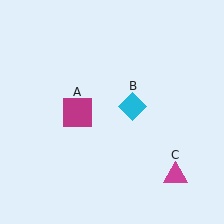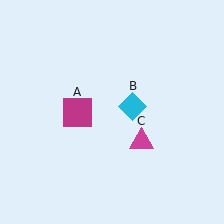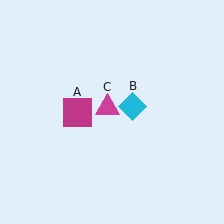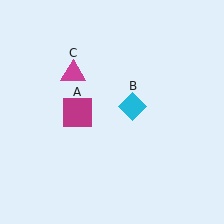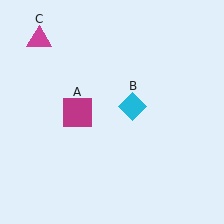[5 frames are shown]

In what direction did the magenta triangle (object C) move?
The magenta triangle (object C) moved up and to the left.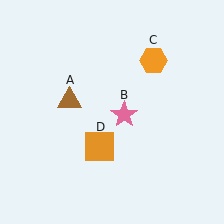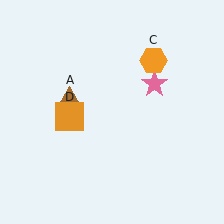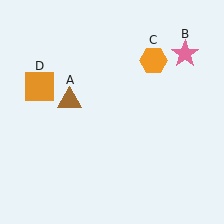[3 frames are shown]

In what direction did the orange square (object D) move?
The orange square (object D) moved up and to the left.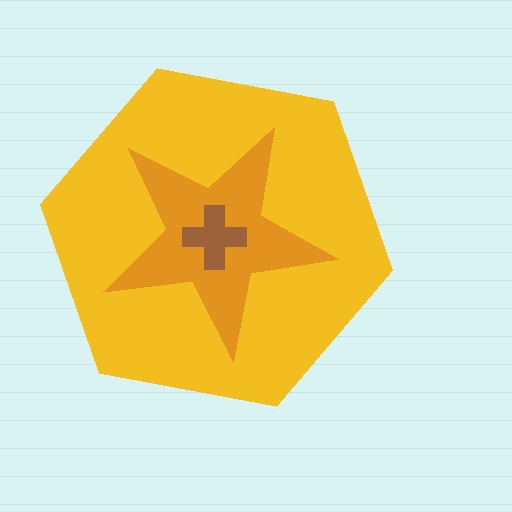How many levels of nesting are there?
3.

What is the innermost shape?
The brown cross.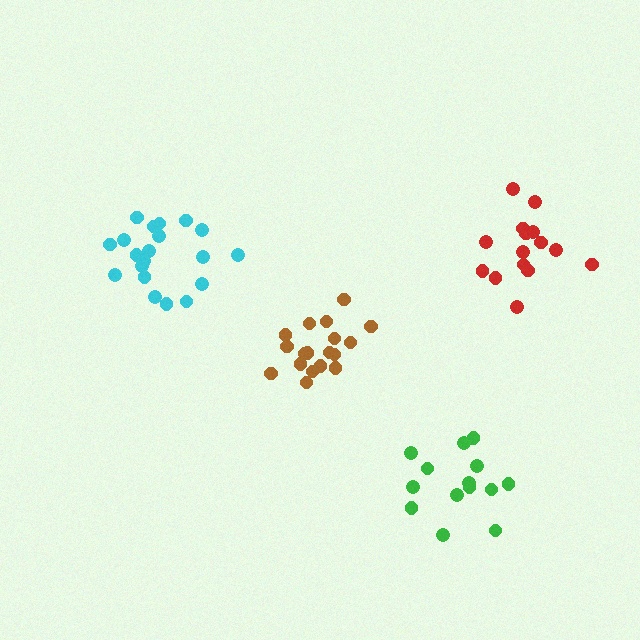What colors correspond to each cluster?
The clusters are colored: cyan, brown, green, red.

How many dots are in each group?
Group 1: 20 dots, Group 2: 18 dots, Group 3: 14 dots, Group 4: 15 dots (67 total).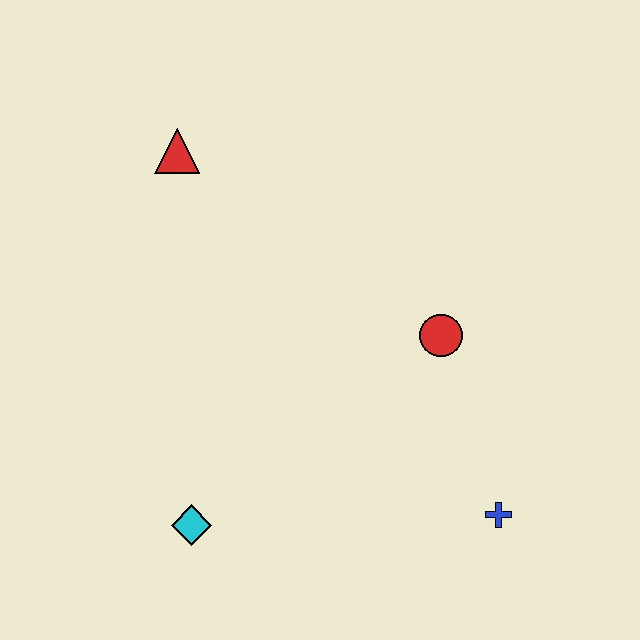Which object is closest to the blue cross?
The red circle is closest to the blue cross.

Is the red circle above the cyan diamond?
Yes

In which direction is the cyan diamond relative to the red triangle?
The cyan diamond is below the red triangle.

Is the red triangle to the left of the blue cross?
Yes